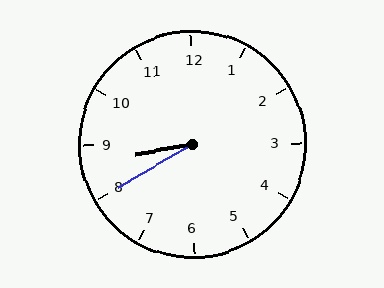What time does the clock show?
8:40.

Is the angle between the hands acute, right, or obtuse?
It is acute.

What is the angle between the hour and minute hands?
Approximately 20 degrees.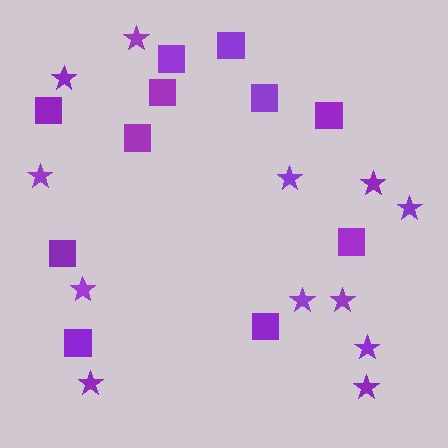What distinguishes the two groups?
There are 2 groups: one group of squares (11) and one group of stars (12).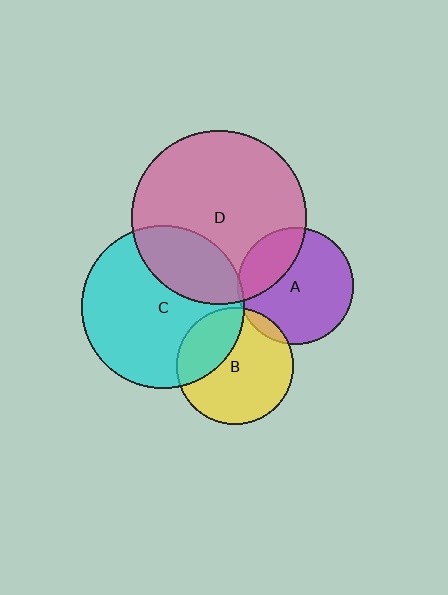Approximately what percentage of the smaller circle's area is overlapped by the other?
Approximately 30%.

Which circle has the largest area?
Circle D (pink).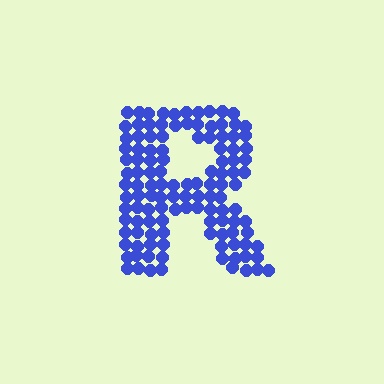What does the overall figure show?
The overall figure shows the letter R.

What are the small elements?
The small elements are circles.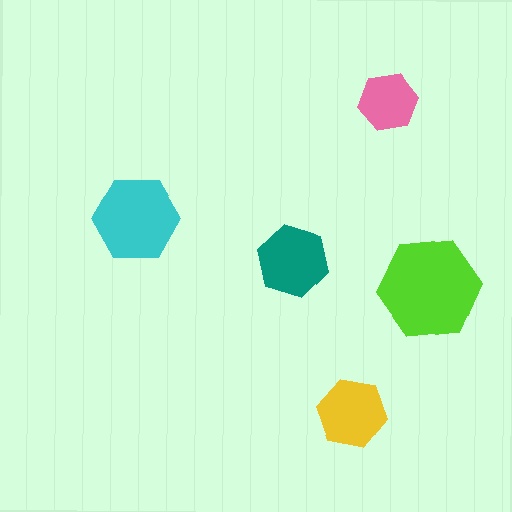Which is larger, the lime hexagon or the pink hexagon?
The lime one.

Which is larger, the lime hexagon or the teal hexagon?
The lime one.